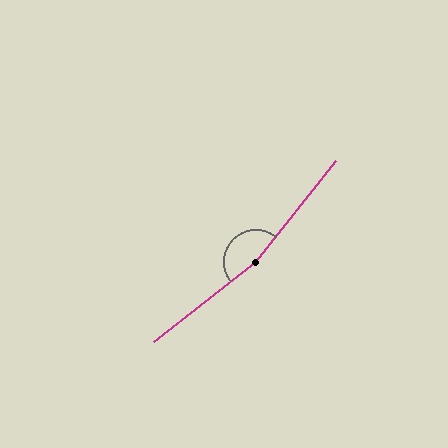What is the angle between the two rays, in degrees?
Approximately 167 degrees.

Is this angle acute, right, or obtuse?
It is obtuse.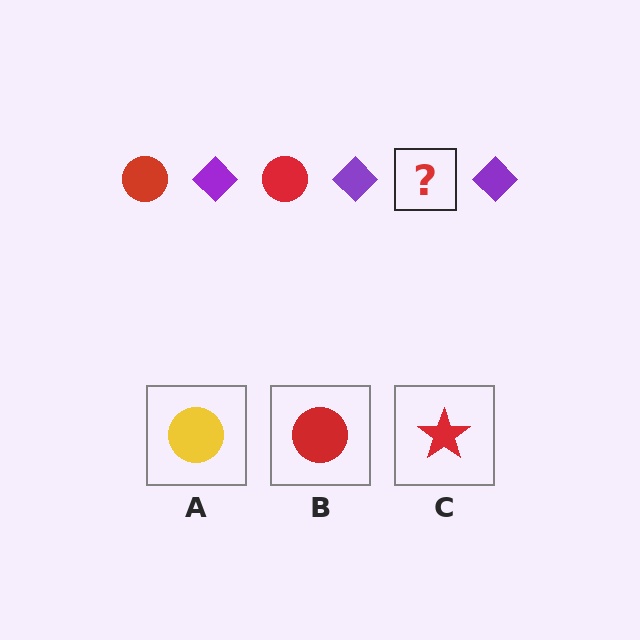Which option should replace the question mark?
Option B.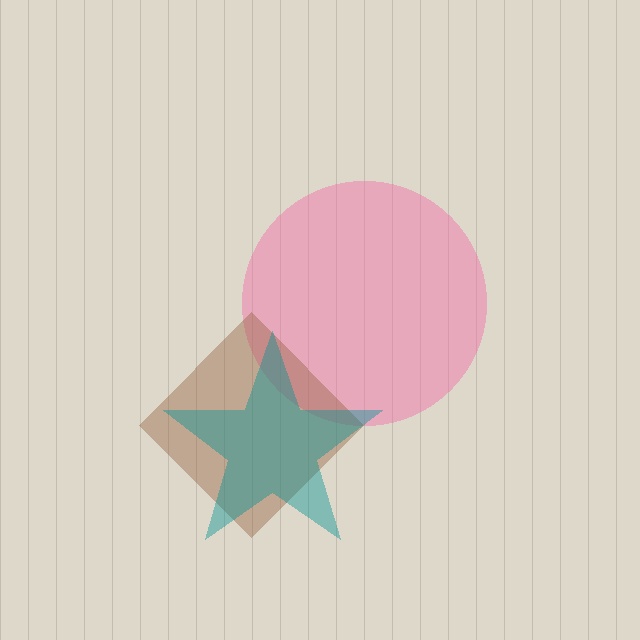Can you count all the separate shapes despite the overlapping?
Yes, there are 3 separate shapes.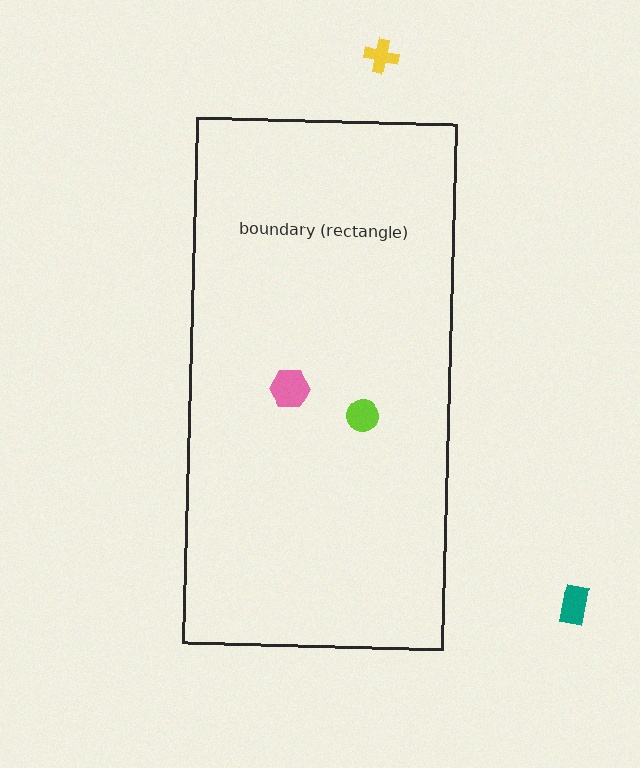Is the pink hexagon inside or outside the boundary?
Inside.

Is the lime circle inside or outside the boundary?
Inside.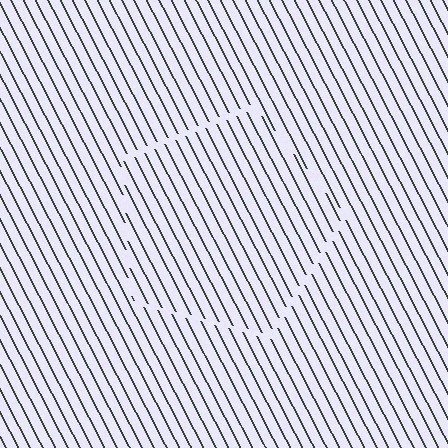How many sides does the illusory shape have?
5 sides — the line-ends trace a pentagon.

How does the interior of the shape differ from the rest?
The interior of the shape contains the same grating, shifted by half a period — the contour is defined by the phase discontinuity where line-ends from the inner and outer gratings abut.